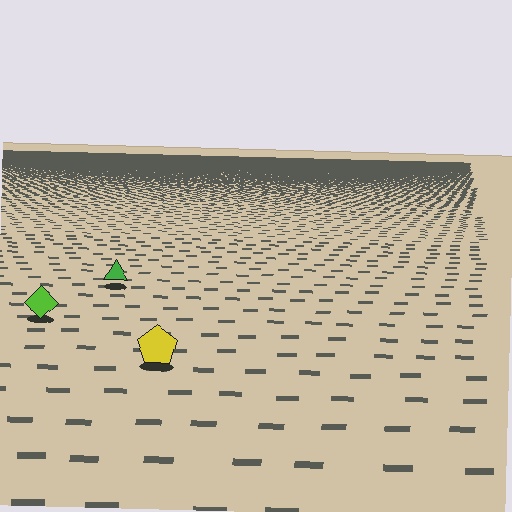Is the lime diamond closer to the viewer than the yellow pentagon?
No. The yellow pentagon is closer — you can tell from the texture gradient: the ground texture is coarser near it.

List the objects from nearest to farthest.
From nearest to farthest: the yellow pentagon, the lime diamond, the green triangle.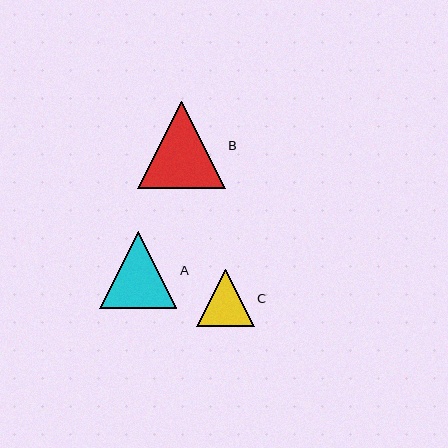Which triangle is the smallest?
Triangle C is the smallest with a size of approximately 57 pixels.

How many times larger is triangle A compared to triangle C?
Triangle A is approximately 1.3 times the size of triangle C.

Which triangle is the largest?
Triangle B is the largest with a size of approximately 88 pixels.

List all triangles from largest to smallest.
From largest to smallest: B, A, C.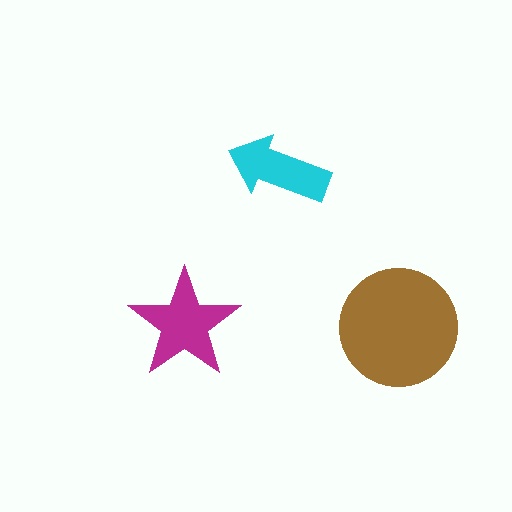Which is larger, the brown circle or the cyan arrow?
The brown circle.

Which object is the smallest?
The cyan arrow.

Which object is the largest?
The brown circle.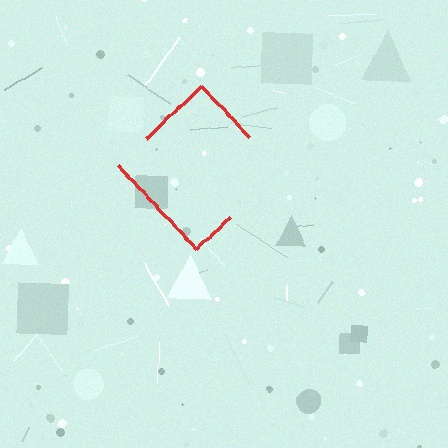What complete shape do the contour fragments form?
The contour fragments form a diamond.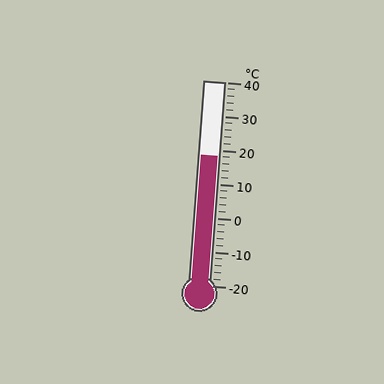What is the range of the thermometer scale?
The thermometer scale ranges from -20°C to 40°C.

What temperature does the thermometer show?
The thermometer shows approximately 18°C.